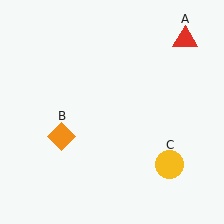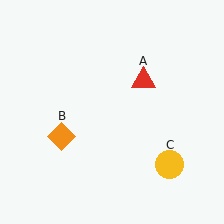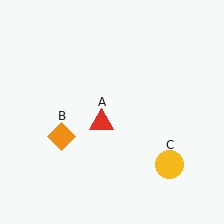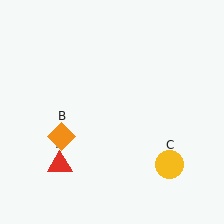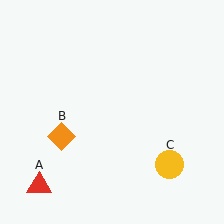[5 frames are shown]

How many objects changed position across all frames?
1 object changed position: red triangle (object A).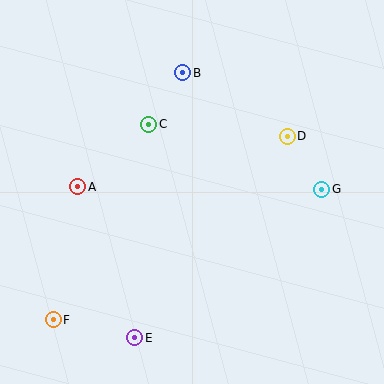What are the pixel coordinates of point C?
Point C is at (149, 124).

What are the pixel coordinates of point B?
Point B is at (183, 73).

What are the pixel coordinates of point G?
Point G is at (322, 189).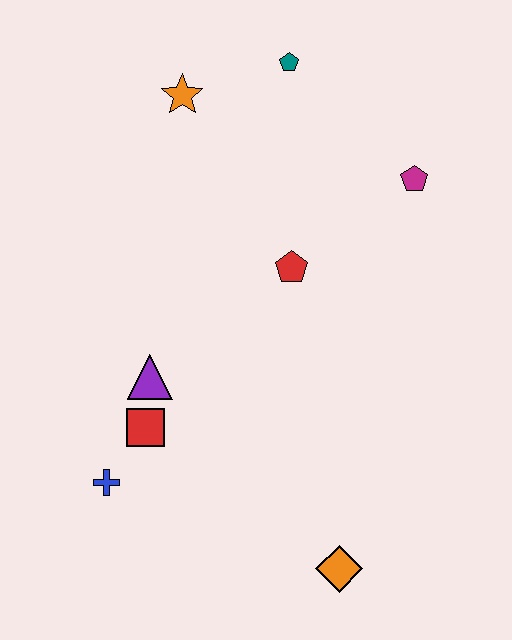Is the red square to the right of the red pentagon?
No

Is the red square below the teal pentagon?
Yes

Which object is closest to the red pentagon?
The magenta pentagon is closest to the red pentagon.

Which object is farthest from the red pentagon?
The orange diamond is farthest from the red pentagon.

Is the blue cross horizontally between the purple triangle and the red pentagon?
No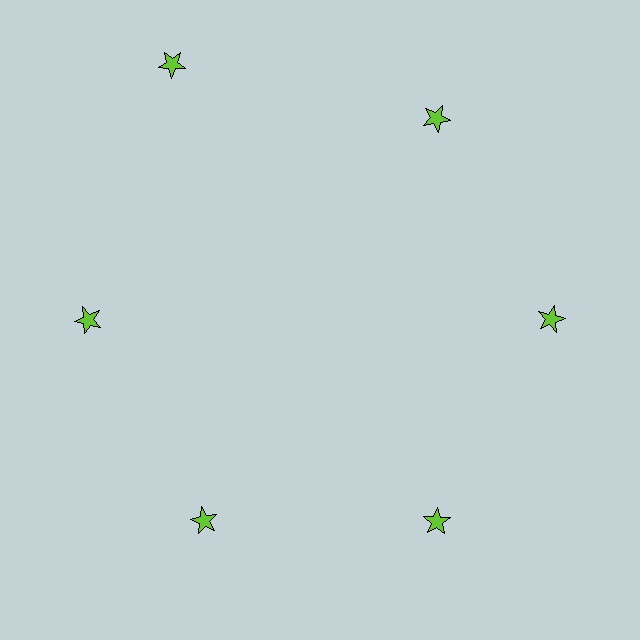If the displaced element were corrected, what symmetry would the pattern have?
It would have 6-fold rotational symmetry — the pattern would map onto itself every 60 degrees.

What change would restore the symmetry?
The symmetry would be restored by moving it inward, back onto the ring so that all 6 stars sit at equal angles and equal distance from the center.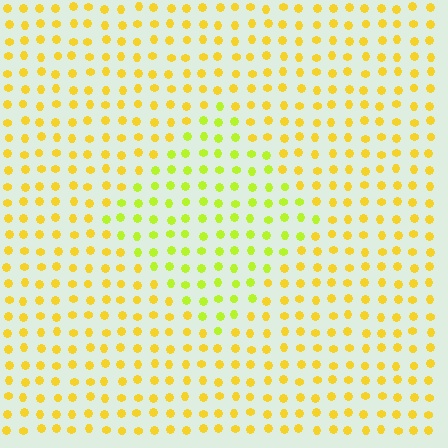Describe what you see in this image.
The image is filled with small yellow elements in a uniform arrangement. A diamond-shaped region is visible where the elements are tinted to a slightly different hue, forming a subtle color boundary.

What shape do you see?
I see a diamond.